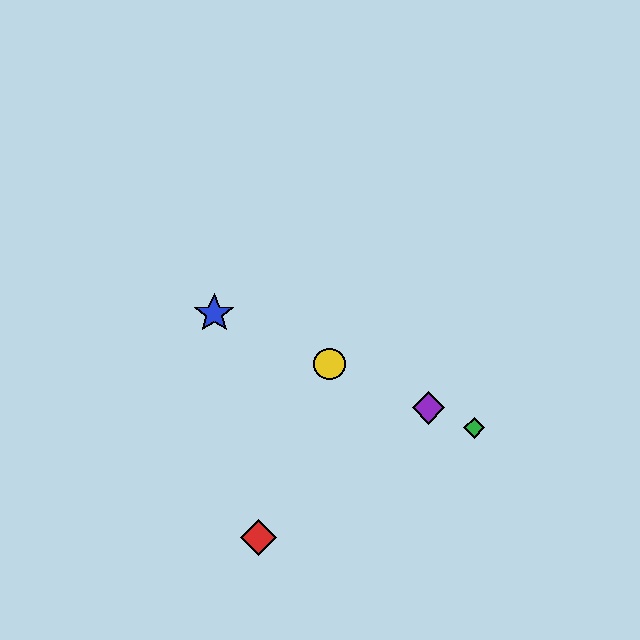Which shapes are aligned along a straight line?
The blue star, the green diamond, the yellow circle, the purple diamond are aligned along a straight line.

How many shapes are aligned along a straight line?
4 shapes (the blue star, the green diamond, the yellow circle, the purple diamond) are aligned along a straight line.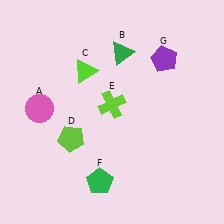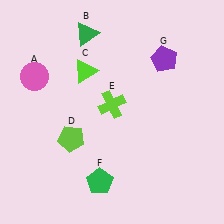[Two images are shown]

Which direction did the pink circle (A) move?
The pink circle (A) moved up.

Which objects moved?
The objects that moved are: the pink circle (A), the green triangle (B).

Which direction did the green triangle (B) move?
The green triangle (B) moved left.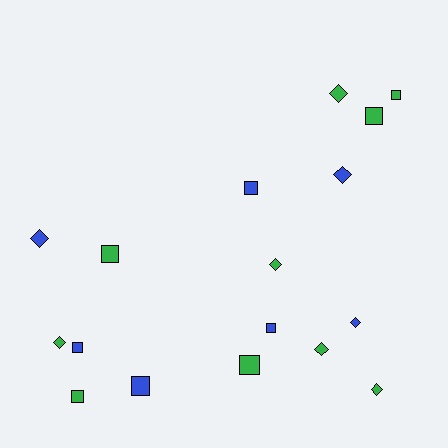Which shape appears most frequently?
Square, with 9 objects.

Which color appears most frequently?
Green, with 10 objects.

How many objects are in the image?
There are 17 objects.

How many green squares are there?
There are 5 green squares.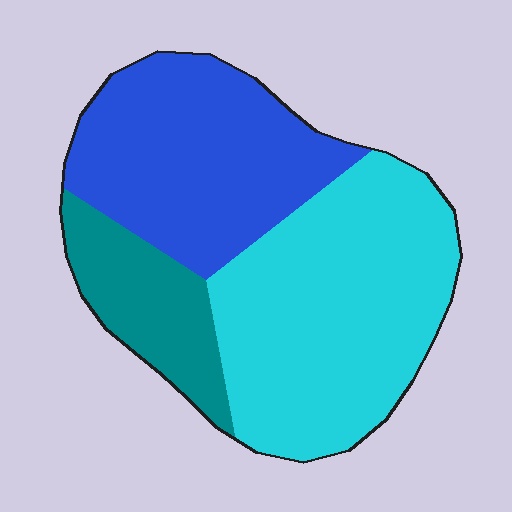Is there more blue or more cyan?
Cyan.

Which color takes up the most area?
Cyan, at roughly 45%.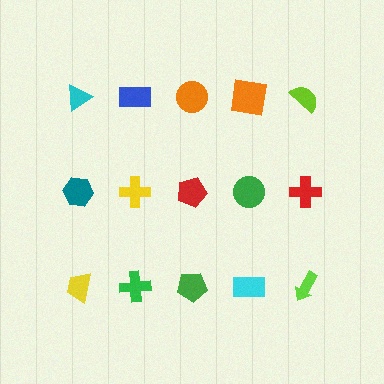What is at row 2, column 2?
A yellow cross.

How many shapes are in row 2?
5 shapes.